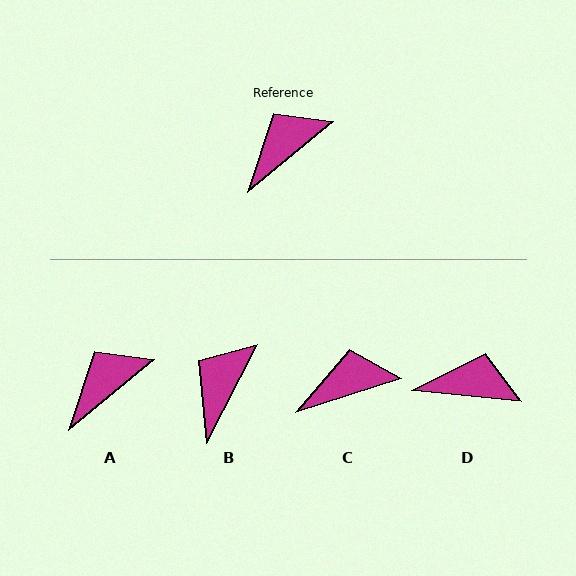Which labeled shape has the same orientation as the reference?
A.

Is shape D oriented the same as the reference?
No, it is off by about 45 degrees.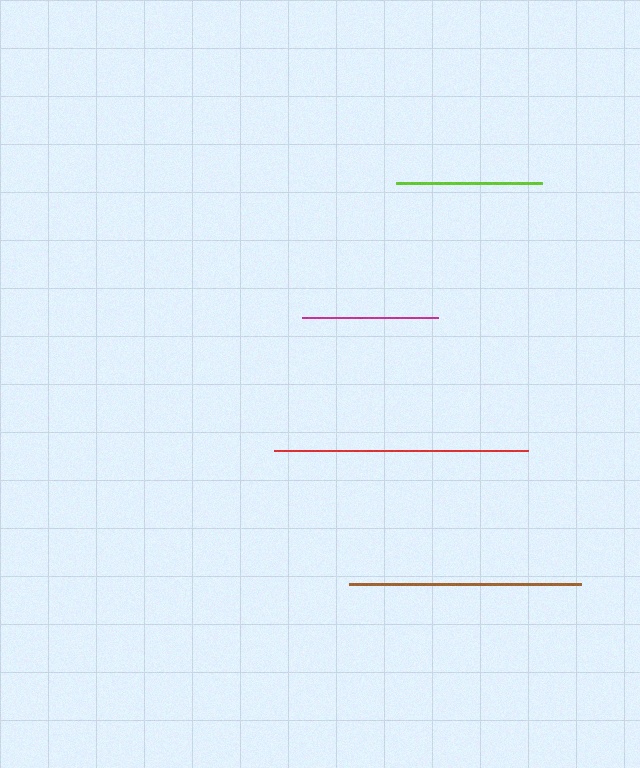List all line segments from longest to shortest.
From longest to shortest: red, brown, lime, magenta.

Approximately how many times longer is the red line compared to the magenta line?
The red line is approximately 1.9 times the length of the magenta line.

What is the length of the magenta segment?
The magenta segment is approximately 135 pixels long.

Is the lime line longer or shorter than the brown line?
The brown line is longer than the lime line.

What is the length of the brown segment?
The brown segment is approximately 232 pixels long.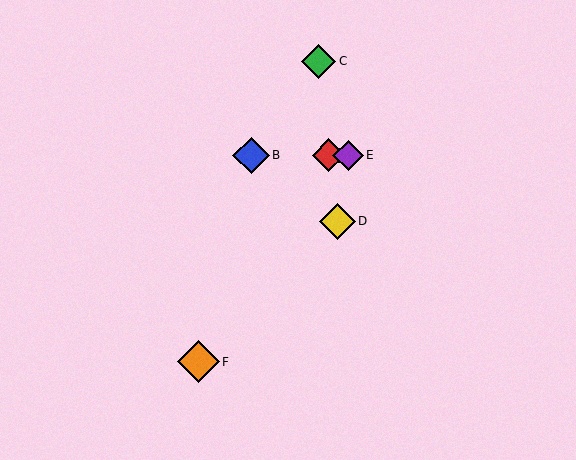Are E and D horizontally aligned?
No, E is at y≈155 and D is at y≈221.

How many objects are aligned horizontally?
3 objects (A, B, E) are aligned horizontally.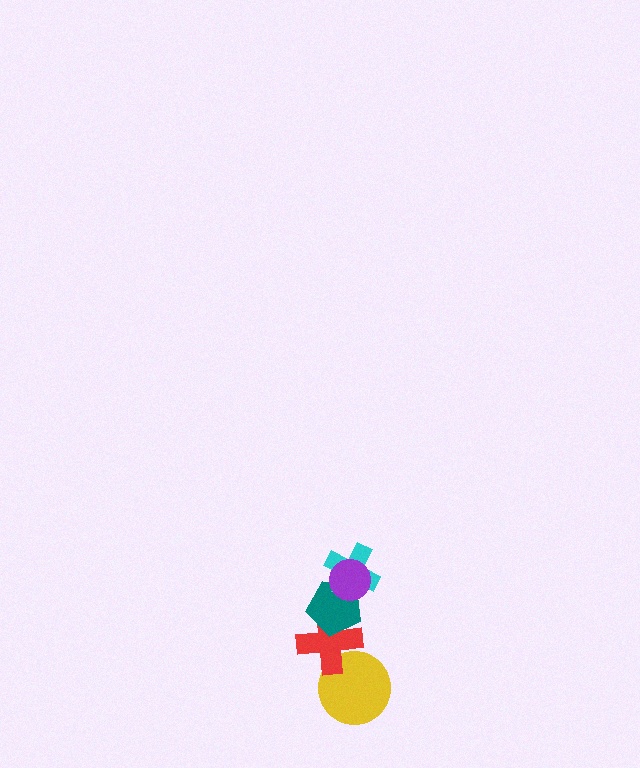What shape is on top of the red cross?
The teal pentagon is on top of the red cross.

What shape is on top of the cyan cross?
The purple circle is on top of the cyan cross.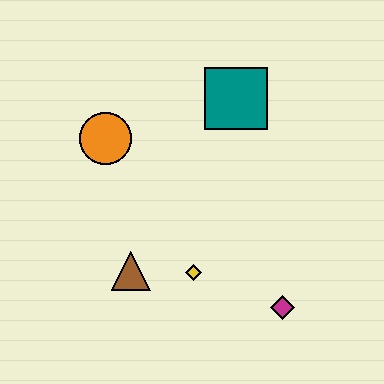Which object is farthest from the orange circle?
The magenta diamond is farthest from the orange circle.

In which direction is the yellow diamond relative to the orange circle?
The yellow diamond is below the orange circle.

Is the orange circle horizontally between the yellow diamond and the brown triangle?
No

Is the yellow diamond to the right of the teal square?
No